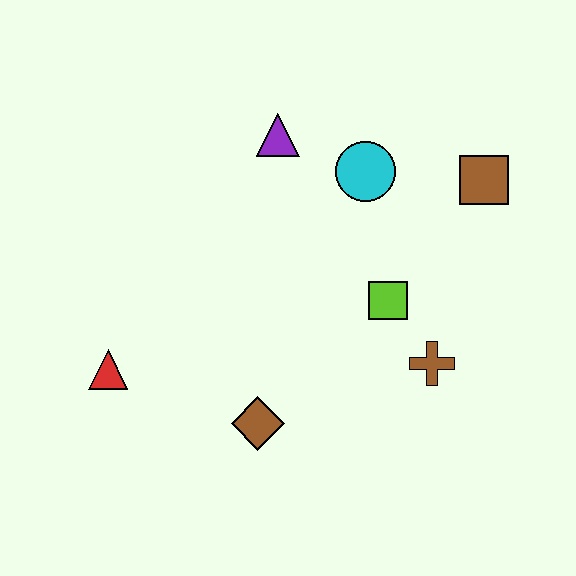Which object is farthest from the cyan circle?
The red triangle is farthest from the cyan circle.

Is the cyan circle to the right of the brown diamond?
Yes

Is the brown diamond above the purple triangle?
No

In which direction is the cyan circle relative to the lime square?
The cyan circle is above the lime square.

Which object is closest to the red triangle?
The brown diamond is closest to the red triangle.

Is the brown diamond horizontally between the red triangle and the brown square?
Yes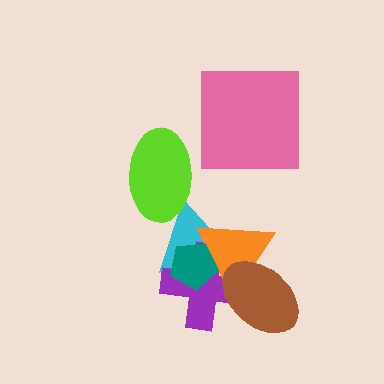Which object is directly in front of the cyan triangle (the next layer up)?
The purple cross is directly in front of the cyan triangle.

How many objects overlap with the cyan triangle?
4 objects overlap with the cyan triangle.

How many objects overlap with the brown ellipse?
2 objects overlap with the brown ellipse.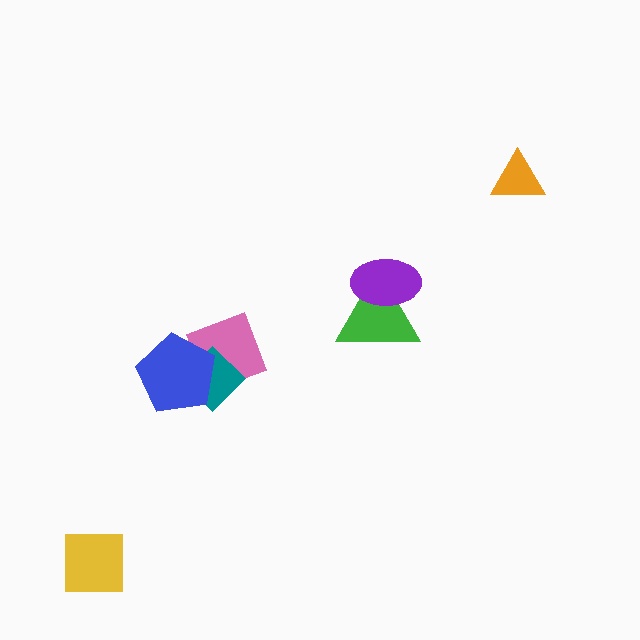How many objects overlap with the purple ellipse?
1 object overlaps with the purple ellipse.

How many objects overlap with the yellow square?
0 objects overlap with the yellow square.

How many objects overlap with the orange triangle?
0 objects overlap with the orange triangle.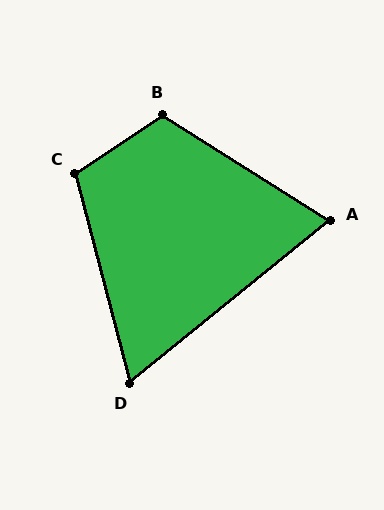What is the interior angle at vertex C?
Approximately 109 degrees (obtuse).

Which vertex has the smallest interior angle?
D, at approximately 66 degrees.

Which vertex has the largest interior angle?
B, at approximately 114 degrees.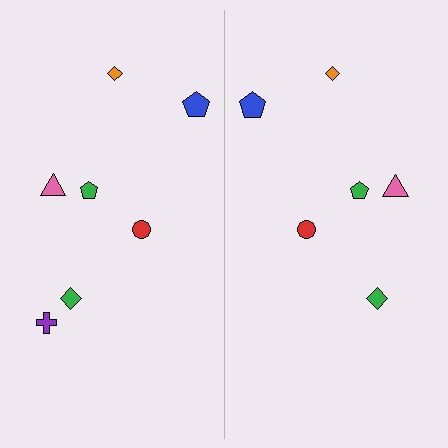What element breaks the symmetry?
A purple cross is missing from the right side.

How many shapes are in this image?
There are 13 shapes in this image.